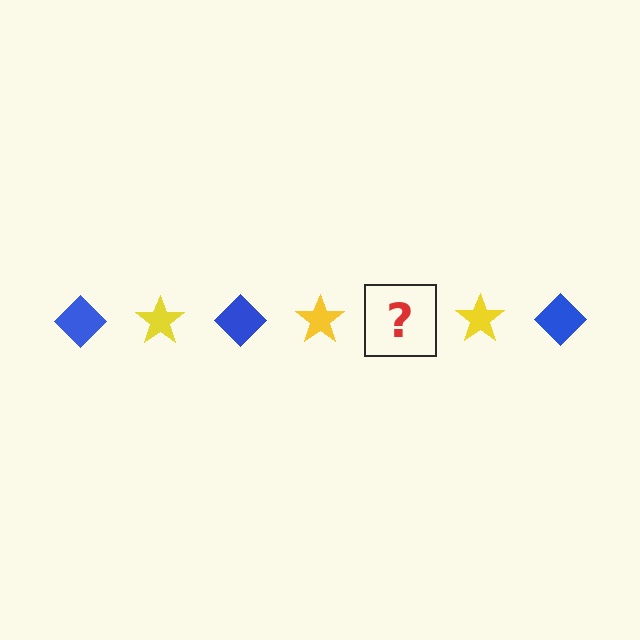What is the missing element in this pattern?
The missing element is a blue diamond.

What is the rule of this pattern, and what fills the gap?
The rule is that the pattern alternates between blue diamond and yellow star. The gap should be filled with a blue diamond.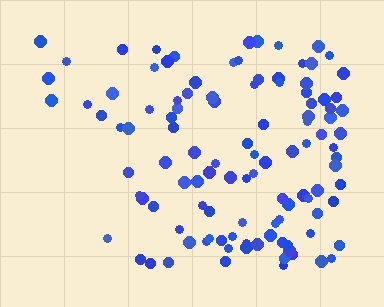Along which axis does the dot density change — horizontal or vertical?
Horizontal.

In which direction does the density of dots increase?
From left to right, with the right side densest.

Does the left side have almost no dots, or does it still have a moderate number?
Still a moderate number, just noticeably fewer than the right.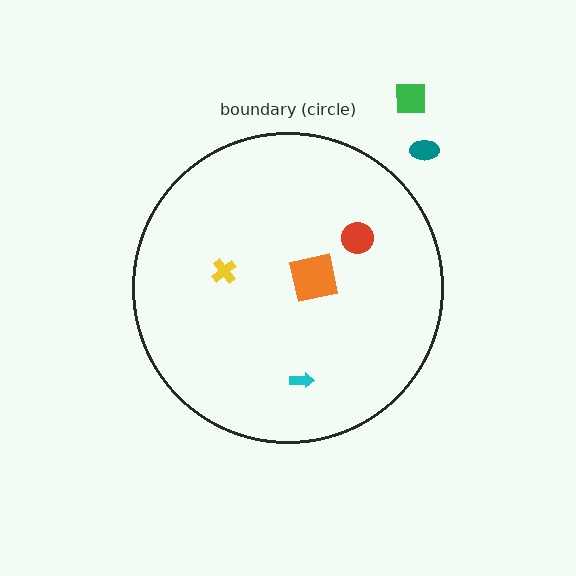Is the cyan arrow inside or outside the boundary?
Inside.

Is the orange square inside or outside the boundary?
Inside.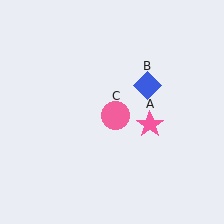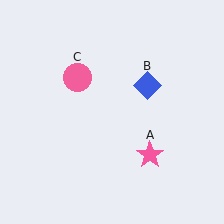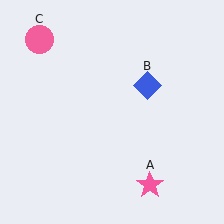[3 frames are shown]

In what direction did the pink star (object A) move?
The pink star (object A) moved down.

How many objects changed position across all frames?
2 objects changed position: pink star (object A), pink circle (object C).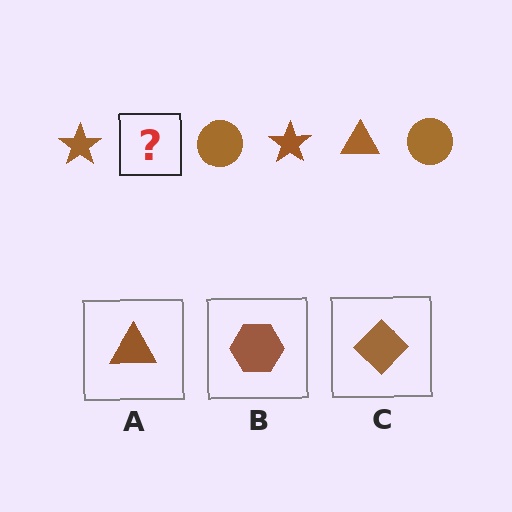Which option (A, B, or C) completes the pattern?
A.